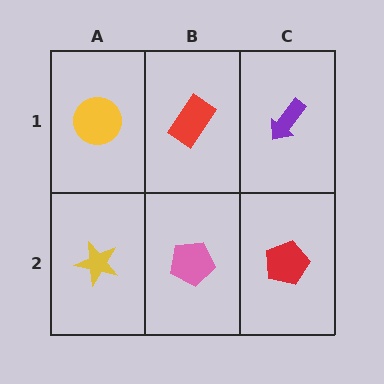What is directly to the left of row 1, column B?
A yellow circle.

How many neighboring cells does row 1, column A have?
2.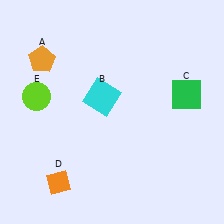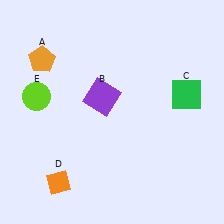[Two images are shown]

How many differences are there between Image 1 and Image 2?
There is 1 difference between the two images.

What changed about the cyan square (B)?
In Image 1, B is cyan. In Image 2, it changed to purple.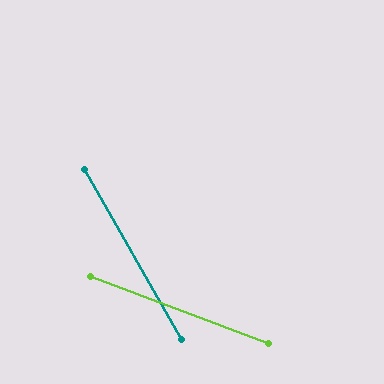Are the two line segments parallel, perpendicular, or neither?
Neither parallel nor perpendicular — they differ by about 40°.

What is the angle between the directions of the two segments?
Approximately 40 degrees.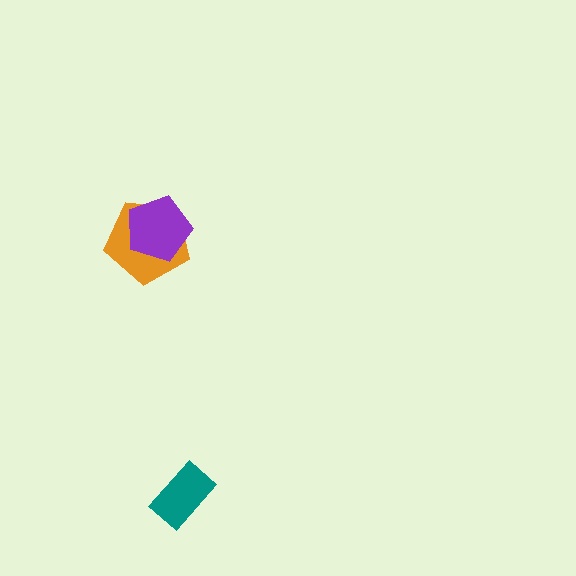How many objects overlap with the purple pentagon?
1 object overlaps with the purple pentagon.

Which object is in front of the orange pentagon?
The purple pentagon is in front of the orange pentagon.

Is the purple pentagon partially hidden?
No, no other shape covers it.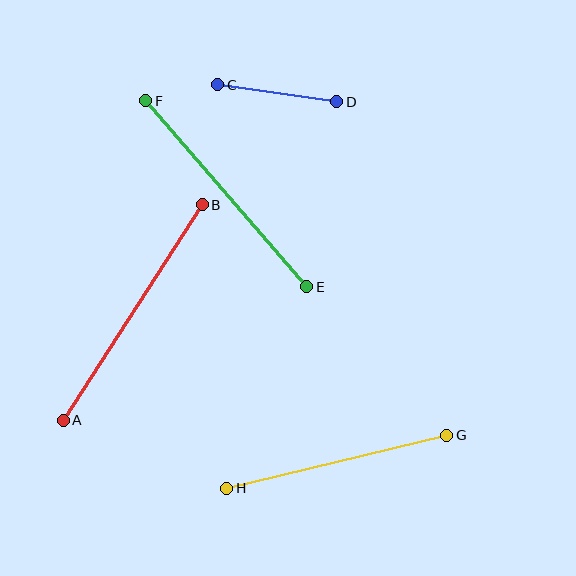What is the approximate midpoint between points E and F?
The midpoint is at approximately (226, 194) pixels.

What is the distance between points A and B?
The distance is approximately 257 pixels.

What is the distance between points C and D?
The distance is approximately 120 pixels.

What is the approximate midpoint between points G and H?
The midpoint is at approximately (337, 462) pixels.